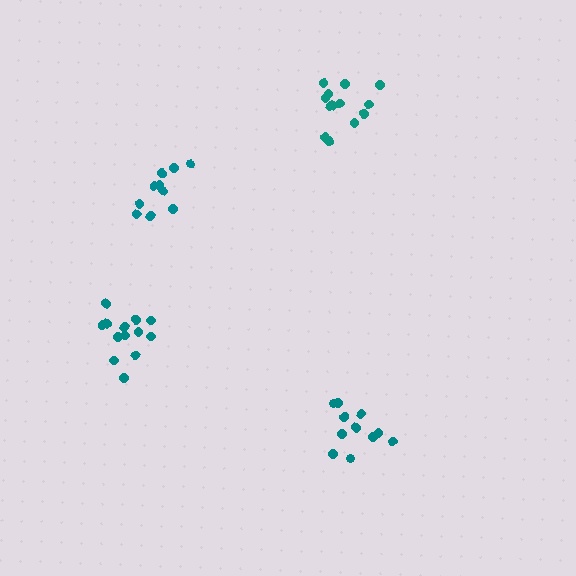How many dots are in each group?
Group 1: 11 dots, Group 2: 13 dots, Group 3: 10 dots, Group 4: 13 dots (47 total).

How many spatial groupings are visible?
There are 4 spatial groupings.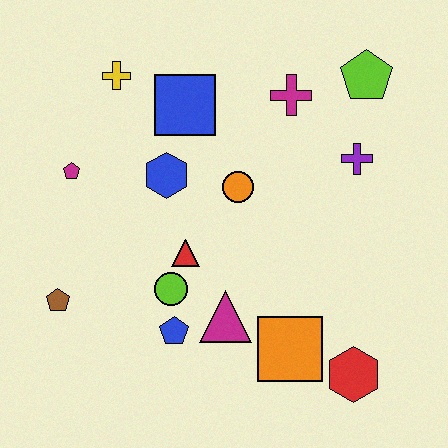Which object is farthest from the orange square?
The yellow cross is farthest from the orange square.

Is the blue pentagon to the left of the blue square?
Yes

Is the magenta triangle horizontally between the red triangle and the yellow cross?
No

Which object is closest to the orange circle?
The blue hexagon is closest to the orange circle.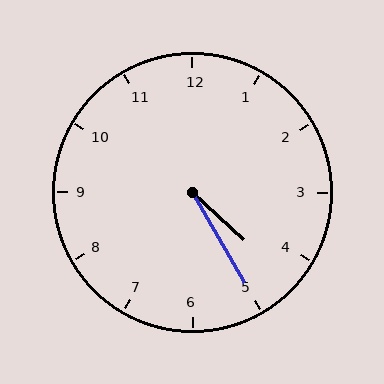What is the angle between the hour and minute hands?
Approximately 18 degrees.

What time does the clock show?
4:25.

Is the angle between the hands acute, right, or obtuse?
It is acute.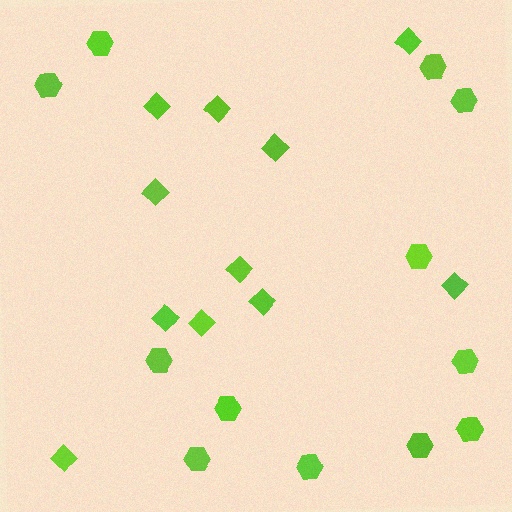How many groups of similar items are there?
There are 2 groups: one group of diamonds (11) and one group of hexagons (12).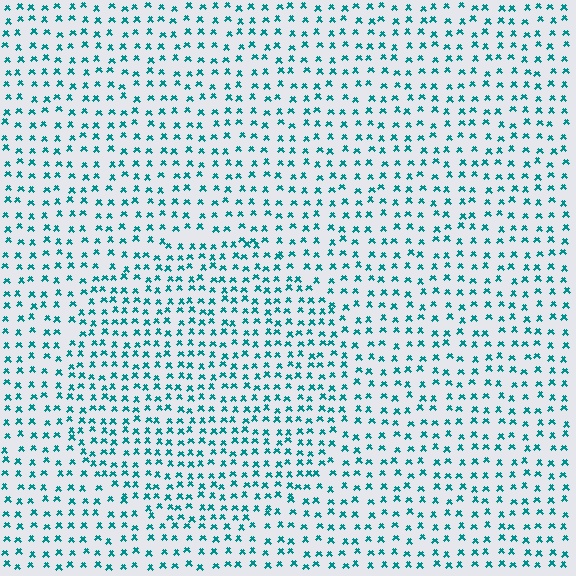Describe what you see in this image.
The image contains small teal elements arranged at two different densities. A circle-shaped region is visible where the elements are more densely packed than the surrounding area.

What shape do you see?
I see a circle.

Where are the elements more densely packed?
The elements are more densely packed inside the circle boundary.